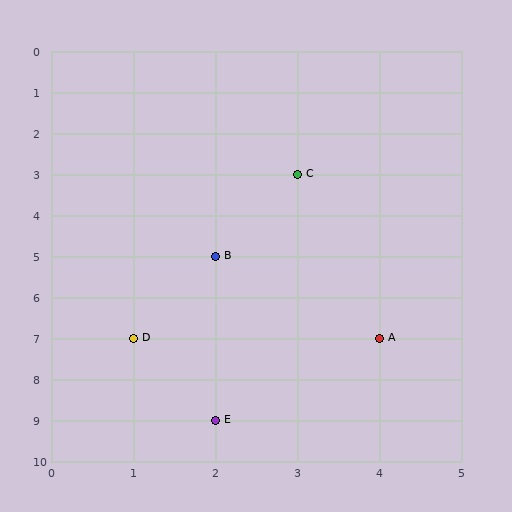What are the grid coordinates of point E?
Point E is at grid coordinates (2, 9).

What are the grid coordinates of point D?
Point D is at grid coordinates (1, 7).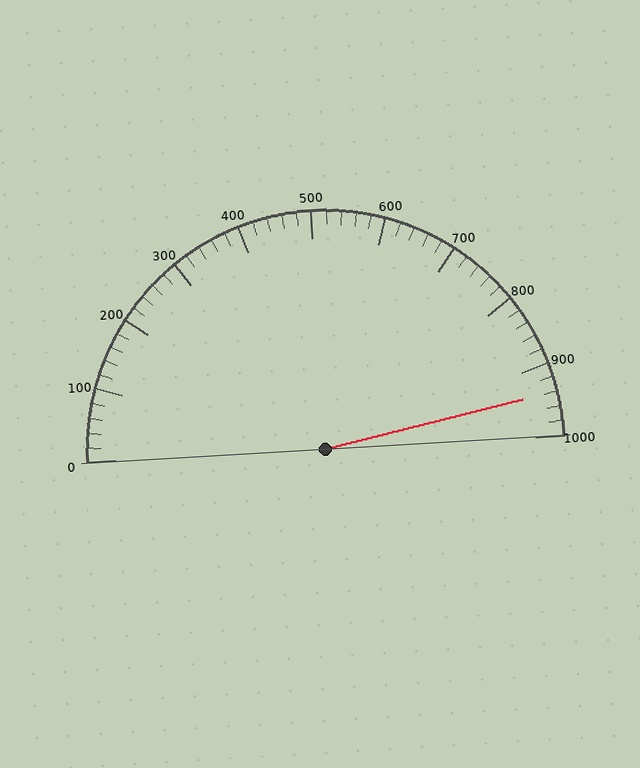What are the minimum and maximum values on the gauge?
The gauge ranges from 0 to 1000.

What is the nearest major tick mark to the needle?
The nearest major tick mark is 900.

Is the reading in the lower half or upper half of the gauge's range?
The reading is in the upper half of the range (0 to 1000).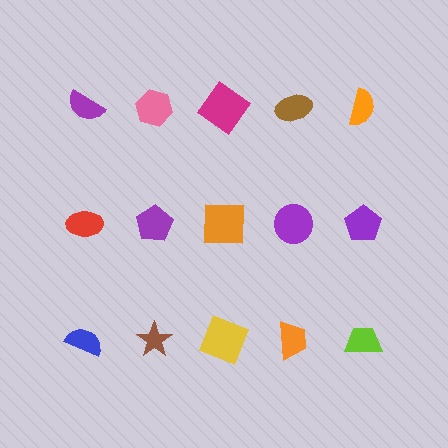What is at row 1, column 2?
A pink hexagon.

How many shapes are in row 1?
5 shapes.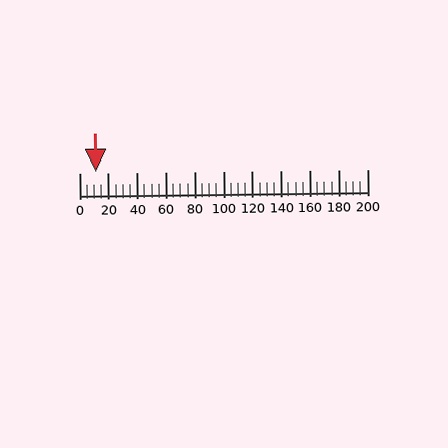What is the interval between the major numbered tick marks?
The major tick marks are spaced 20 units apart.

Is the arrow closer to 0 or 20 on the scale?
The arrow is closer to 20.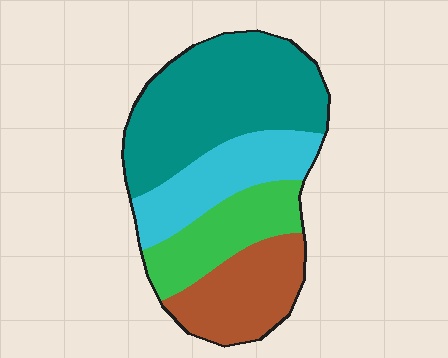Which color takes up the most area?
Teal, at roughly 40%.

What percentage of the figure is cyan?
Cyan takes up less than a quarter of the figure.